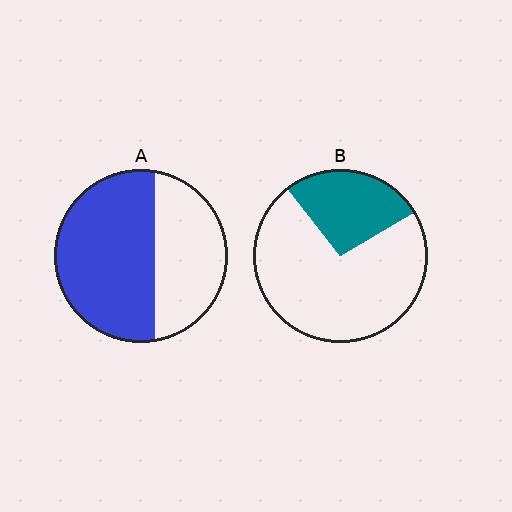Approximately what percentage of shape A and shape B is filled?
A is approximately 60% and B is approximately 25%.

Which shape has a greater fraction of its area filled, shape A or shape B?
Shape A.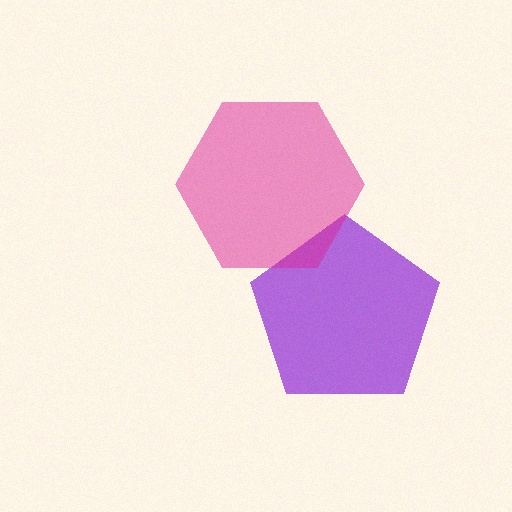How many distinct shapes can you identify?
There are 2 distinct shapes: a purple pentagon, a magenta hexagon.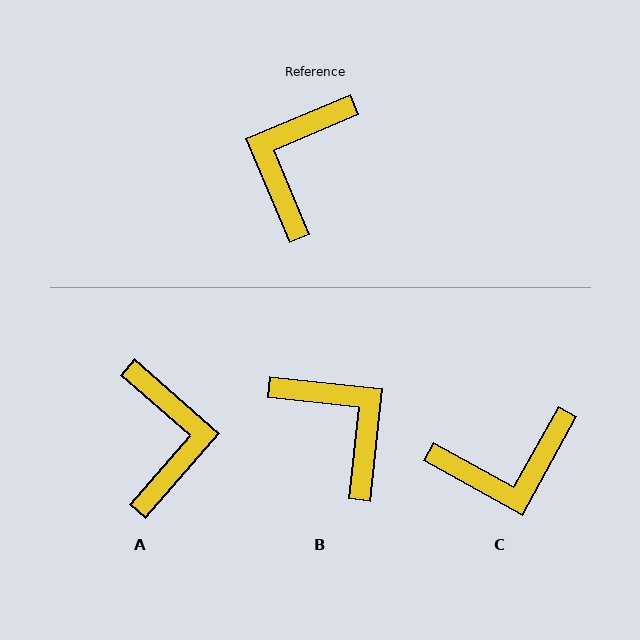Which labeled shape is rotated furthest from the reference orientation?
A, about 154 degrees away.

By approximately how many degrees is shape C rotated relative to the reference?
Approximately 128 degrees counter-clockwise.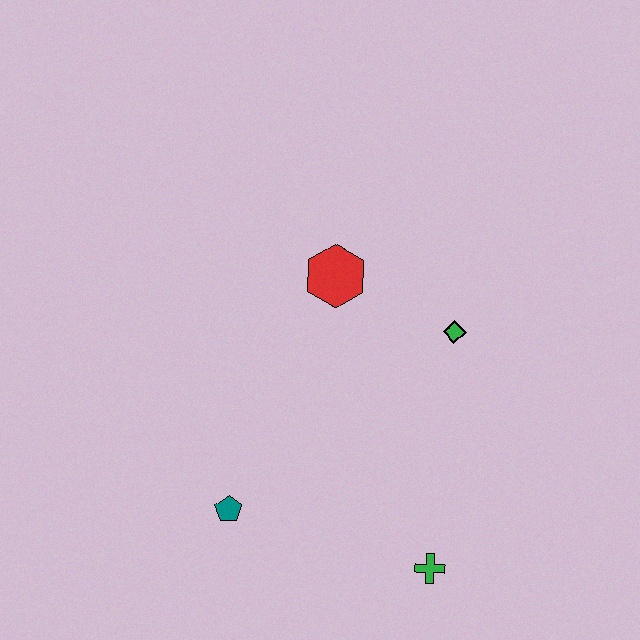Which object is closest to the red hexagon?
The green diamond is closest to the red hexagon.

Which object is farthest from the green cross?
The red hexagon is farthest from the green cross.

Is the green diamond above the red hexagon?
No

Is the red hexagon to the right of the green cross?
No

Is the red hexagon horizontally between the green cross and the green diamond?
No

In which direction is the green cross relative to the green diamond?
The green cross is below the green diamond.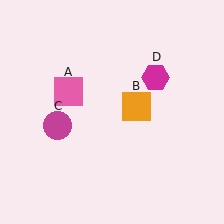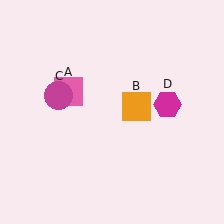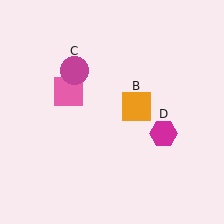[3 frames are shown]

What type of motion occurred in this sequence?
The magenta circle (object C), magenta hexagon (object D) rotated clockwise around the center of the scene.